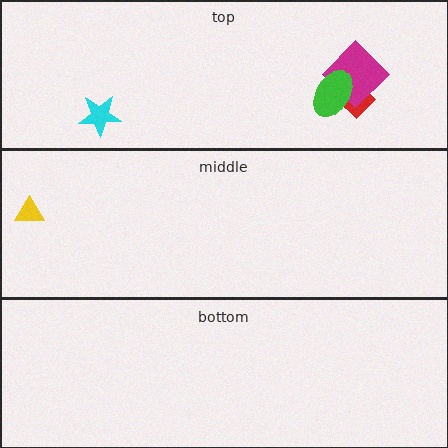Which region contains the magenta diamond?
The top region.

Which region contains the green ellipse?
The top region.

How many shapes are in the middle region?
1.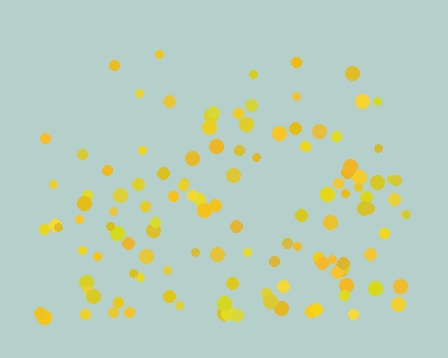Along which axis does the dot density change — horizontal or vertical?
Vertical.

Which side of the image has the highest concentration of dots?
The bottom.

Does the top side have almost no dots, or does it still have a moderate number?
Still a moderate number, just noticeably fewer than the bottom.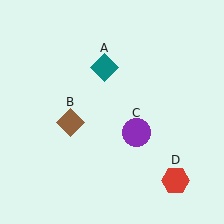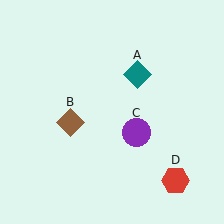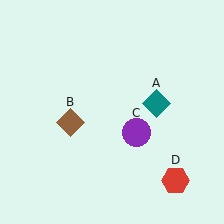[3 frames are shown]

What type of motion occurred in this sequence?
The teal diamond (object A) rotated clockwise around the center of the scene.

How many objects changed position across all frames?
1 object changed position: teal diamond (object A).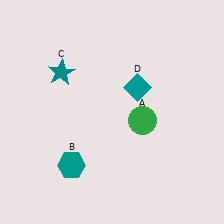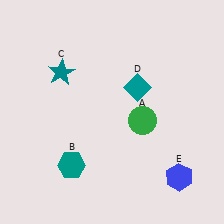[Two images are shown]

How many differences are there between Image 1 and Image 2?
There is 1 difference between the two images.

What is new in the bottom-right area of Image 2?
A blue hexagon (E) was added in the bottom-right area of Image 2.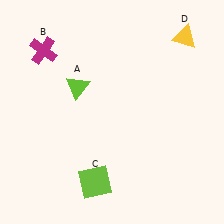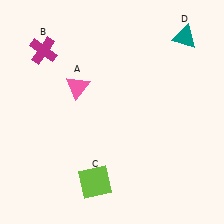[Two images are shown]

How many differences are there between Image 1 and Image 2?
There are 2 differences between the two images.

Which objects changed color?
A changed from lime to pink. D changed from yellow to teal.